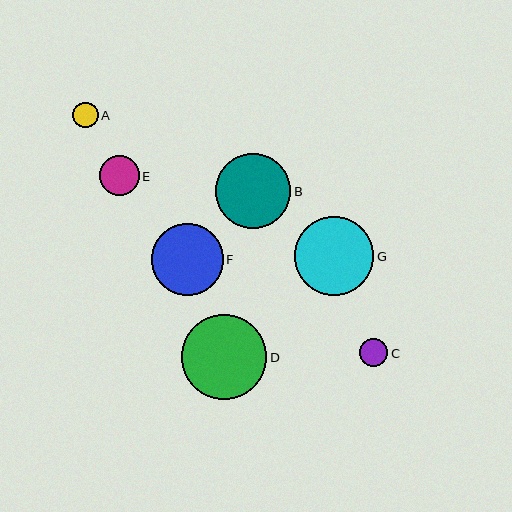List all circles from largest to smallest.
From largest to smallest: D, G, B, F, E, C, A.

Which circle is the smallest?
Circle A is the smallest with a size of approximately 26 pixels.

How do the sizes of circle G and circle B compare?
Circle G and circle B are approximately the same size.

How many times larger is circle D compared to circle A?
Circle D is approximately 3.3 times the size of circle A.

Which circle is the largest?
Circle D is the largest with a size of approximately 85 pixels.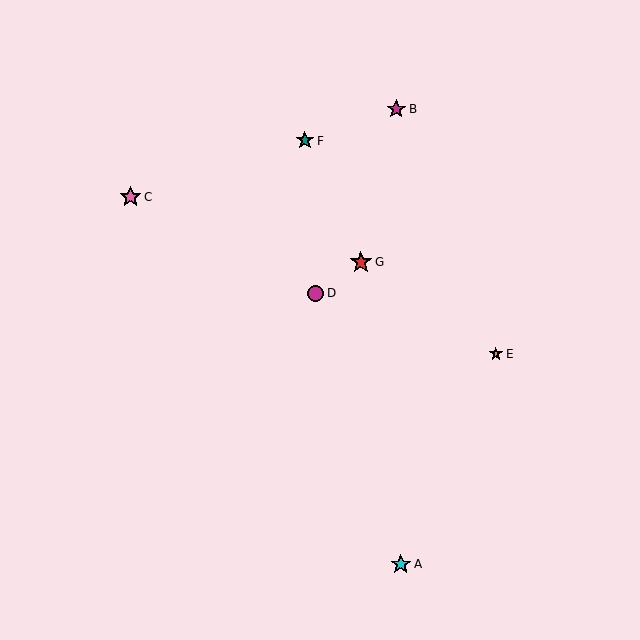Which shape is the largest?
The red star (labeled G) is the largest.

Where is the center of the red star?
The center of the red star is at (361, 262).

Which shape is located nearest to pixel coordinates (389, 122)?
The magenta star (labeled B) at (396, 109) is nearest to that location.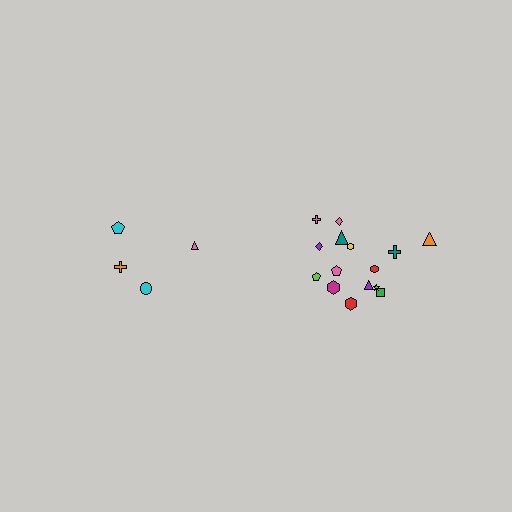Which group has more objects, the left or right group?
The right group.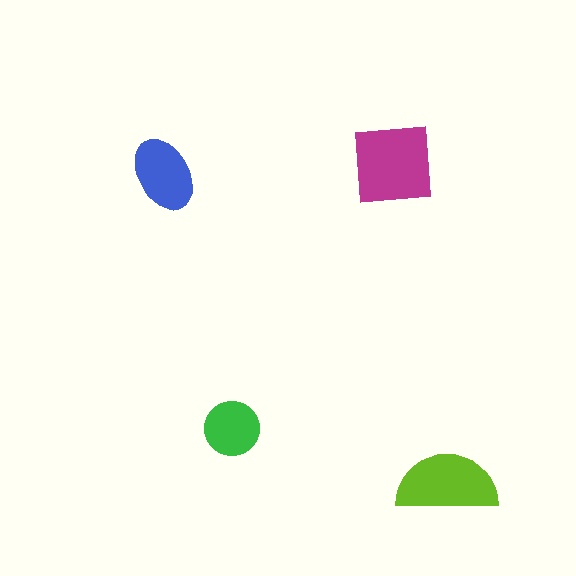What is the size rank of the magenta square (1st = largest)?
1st.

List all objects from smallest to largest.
The green circle, the blue ellipse, the lime semicircle, the magenta square.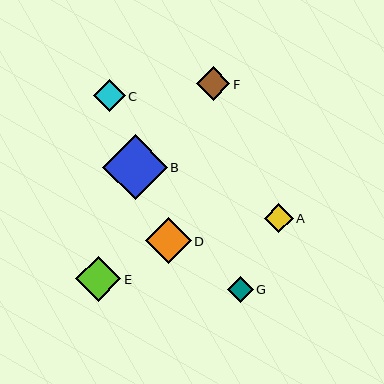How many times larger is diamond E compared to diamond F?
Diamond E is approximately 1.3 times the size of diamond F.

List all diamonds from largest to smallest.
From largest to smallest: B, D, E, F, C, A, G.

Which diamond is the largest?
Diamond B is the largest with a size of approximately 65 pixels.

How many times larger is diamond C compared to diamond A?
Diamond C is approximately 1.1 times the size of diamond A.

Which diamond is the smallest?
Diamond G is the smallest with a size of approximately 26 pixels.